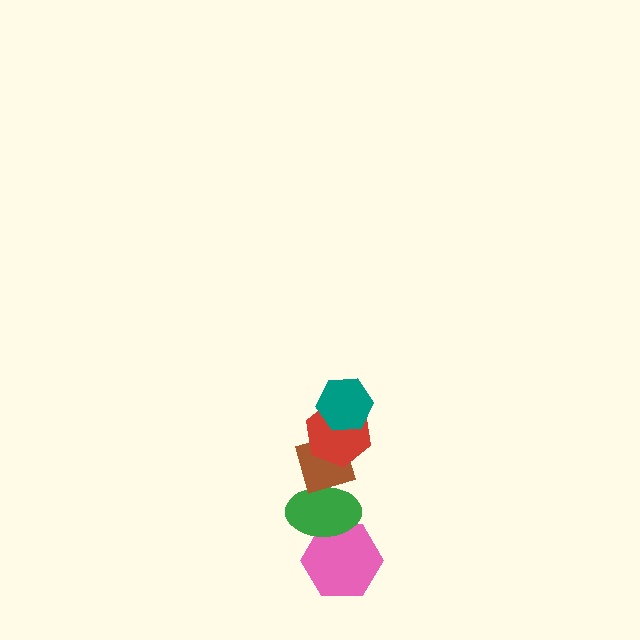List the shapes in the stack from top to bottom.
From top to bottom: the teal hexagon, the red hexagon, the brown diamond, the green ellipse, the pink hexagon.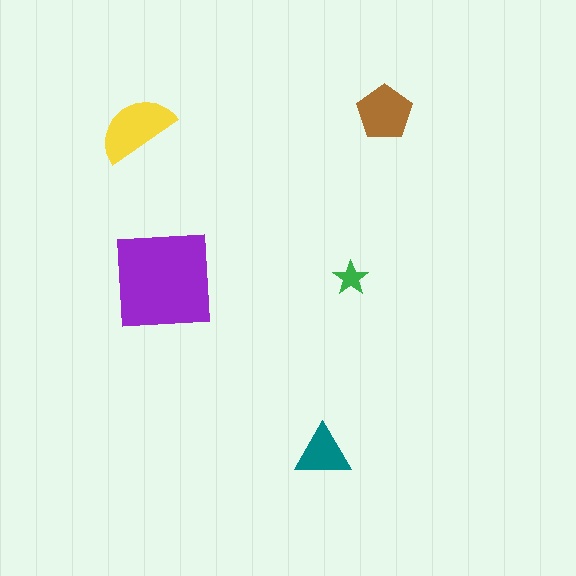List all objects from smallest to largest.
The green star, the teal triangle, the brown pentagon, the yellow semicircle, the purple square.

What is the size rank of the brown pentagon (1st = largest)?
3rd.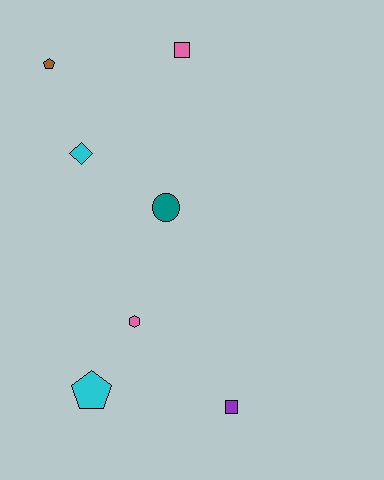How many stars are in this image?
There are no stars.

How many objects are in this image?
There are 7 objects.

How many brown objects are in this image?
There is 1 brown object.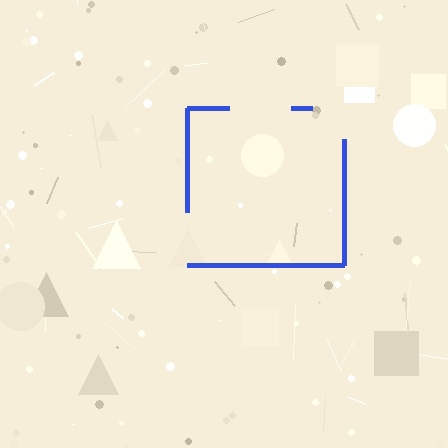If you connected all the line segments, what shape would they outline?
They would outline a square.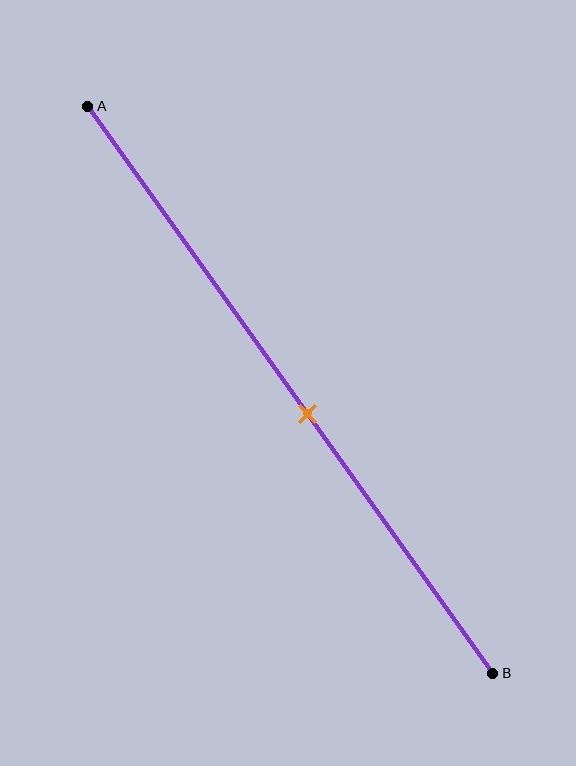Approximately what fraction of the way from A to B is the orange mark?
The orange mark is approximately 55% of the way from A to B.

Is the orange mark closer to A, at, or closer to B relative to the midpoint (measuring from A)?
The orange mark is closer to point B than the midpoint of segment AB.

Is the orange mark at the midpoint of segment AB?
No, the mark is at about 55% from A, not at the 50% midpoint.